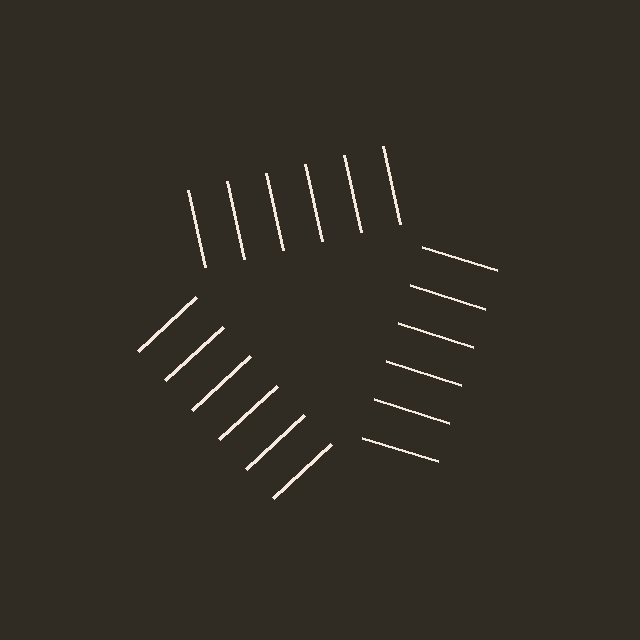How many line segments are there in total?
18 — 6 along each of the 3 edges.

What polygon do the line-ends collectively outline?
An illusory triangle — the line segments terminate on its edges but no continuous stroke is drawn.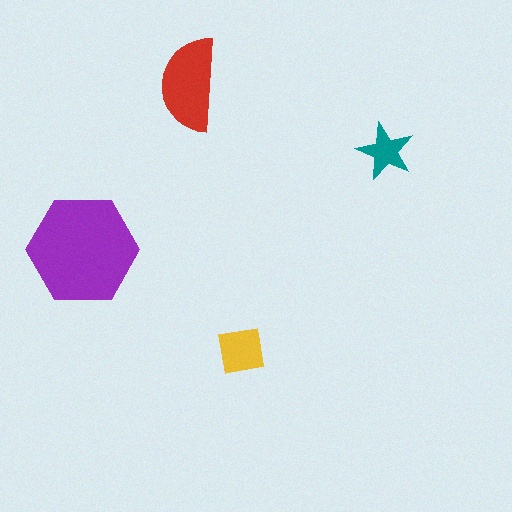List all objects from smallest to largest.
The teal star, the yellow square, the red semicircle, the purple hexagon.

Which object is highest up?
The red semicircle is topmost.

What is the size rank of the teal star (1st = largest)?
4th.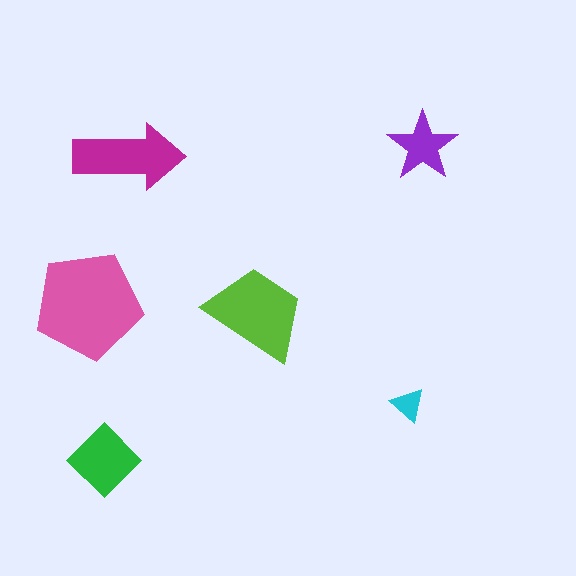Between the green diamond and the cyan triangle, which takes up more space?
The green diamond.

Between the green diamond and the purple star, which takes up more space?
The green diamond.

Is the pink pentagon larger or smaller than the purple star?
Larger.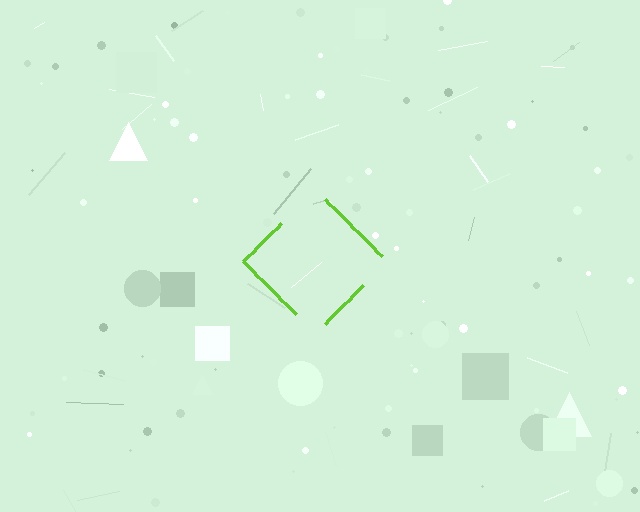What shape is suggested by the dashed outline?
The dashed outline suggests a diamond.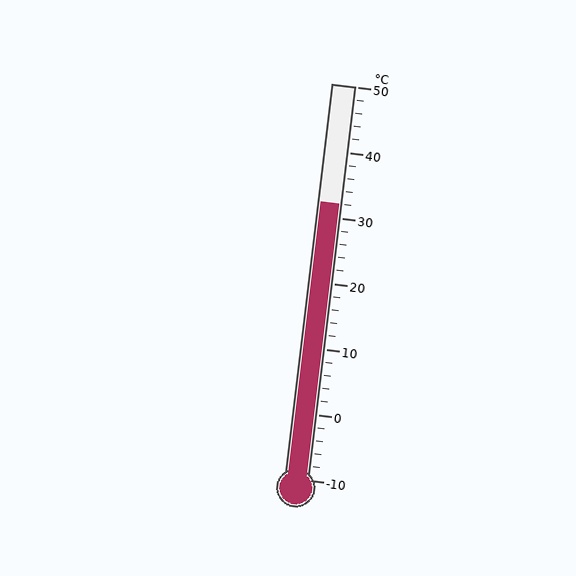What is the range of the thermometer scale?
The thermometer scale ranges from -10°C to 50°C.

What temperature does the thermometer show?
The thermometer shows approximately 32°C.